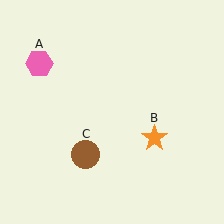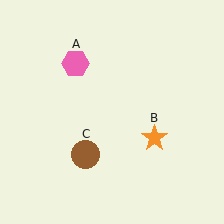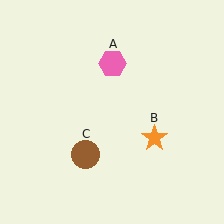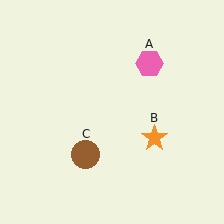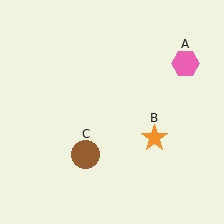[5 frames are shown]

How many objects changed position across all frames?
1 object changed position: pink hexagon (object A).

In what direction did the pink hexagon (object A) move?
The pink hexagon (object A) moved right.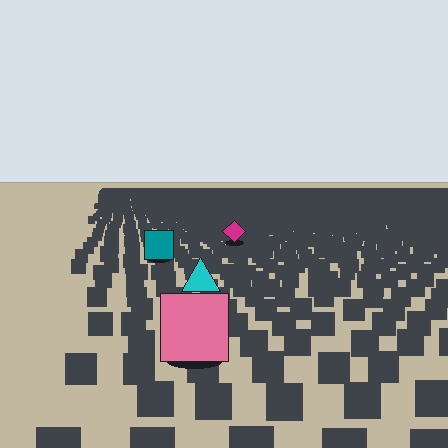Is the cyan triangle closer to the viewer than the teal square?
Yes. The cyan triangle is closer — you can tell from the texture gradient: the ground texture is coarser near it.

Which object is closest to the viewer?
The pink square is closest. The texture marks near it are larger and more spread out.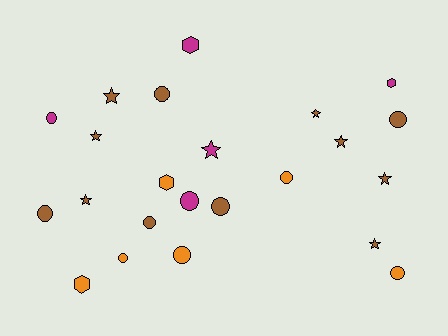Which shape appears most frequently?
Circle, with 11 objects.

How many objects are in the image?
There are 23 objects.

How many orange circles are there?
There are 4 orange circles.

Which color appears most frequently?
Brown, with 12 objects.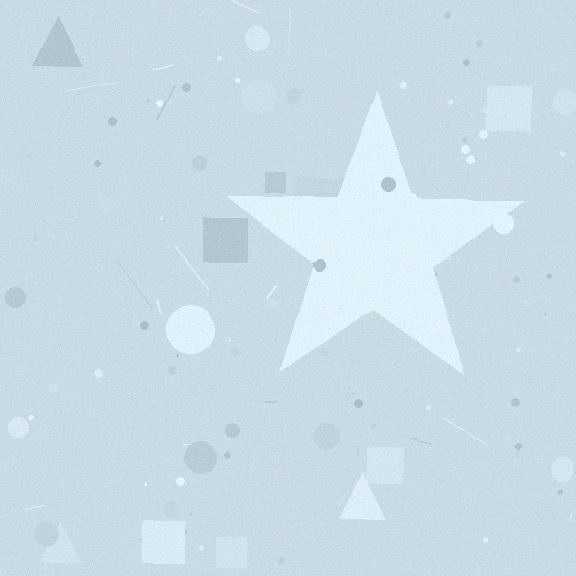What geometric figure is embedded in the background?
A star is embedded in the background.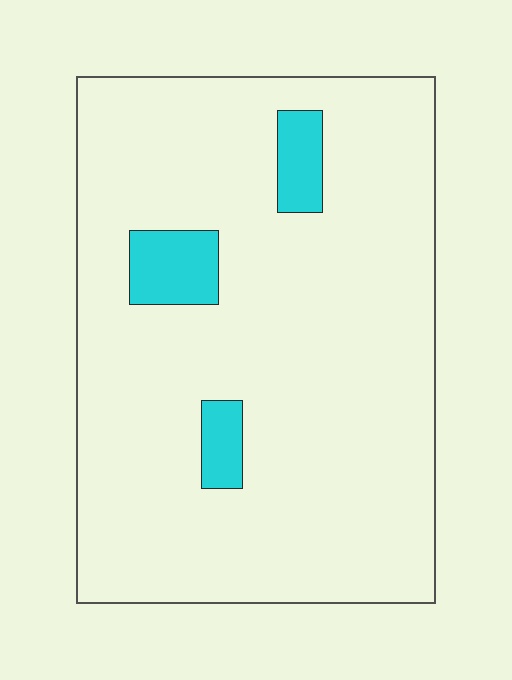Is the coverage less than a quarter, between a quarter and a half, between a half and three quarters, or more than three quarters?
Less than a quarter.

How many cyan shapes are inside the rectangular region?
3.